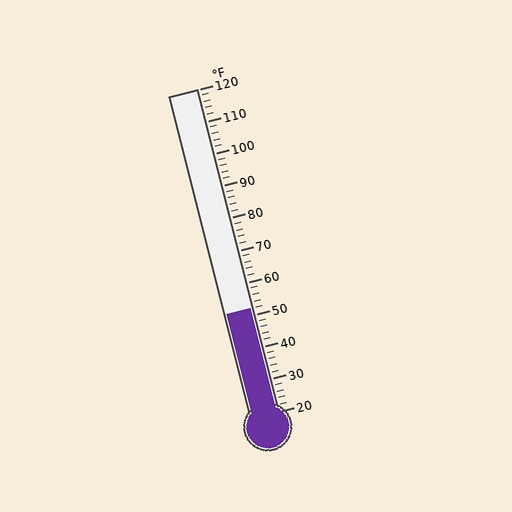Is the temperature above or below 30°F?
The temperature is above 30°F.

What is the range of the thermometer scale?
The thermometer scale ranges from 20°F to 120°F.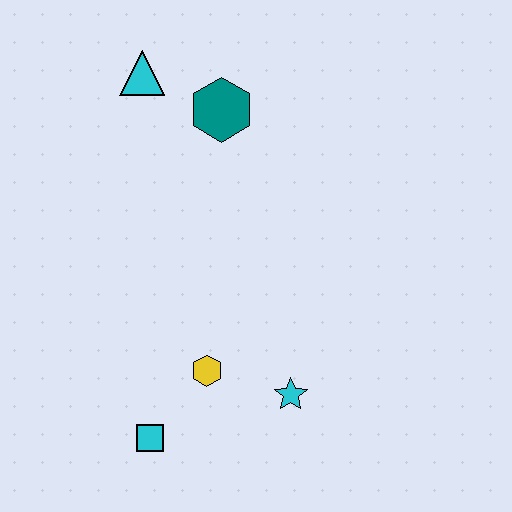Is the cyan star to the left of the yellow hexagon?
No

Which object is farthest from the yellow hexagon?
The cyan triangle is farthest from the yellow hexagon.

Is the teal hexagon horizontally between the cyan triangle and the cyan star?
Yes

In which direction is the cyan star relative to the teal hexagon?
The cyan star is below the teal hexagon.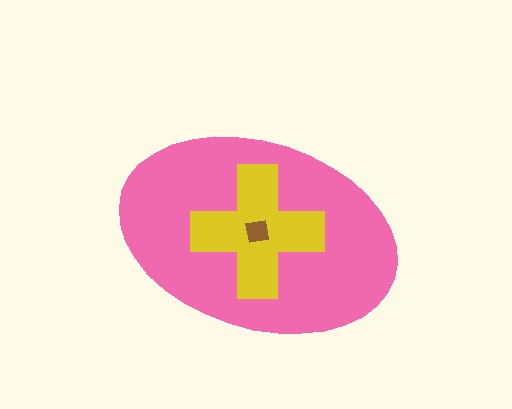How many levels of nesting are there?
3.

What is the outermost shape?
The pink ellipse.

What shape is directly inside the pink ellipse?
The yellow cross.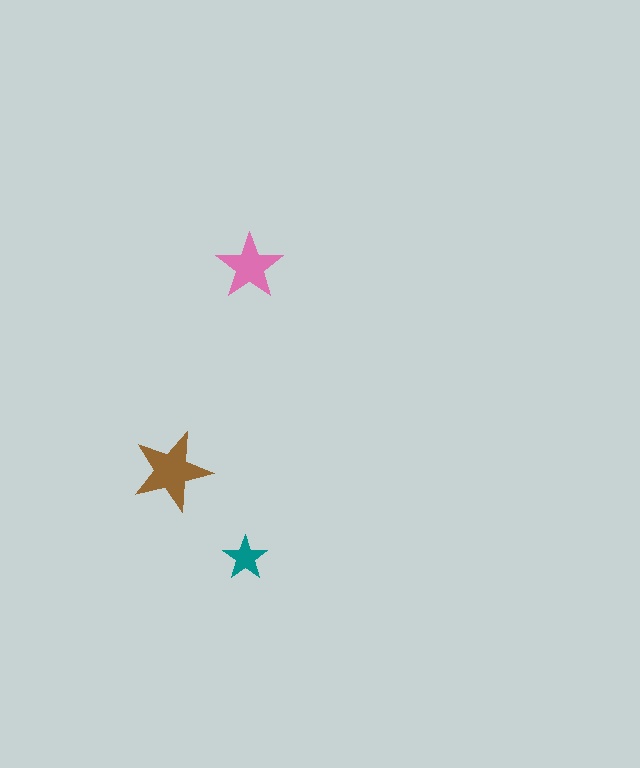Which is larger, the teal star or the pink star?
The pink one.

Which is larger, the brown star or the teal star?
The brown one.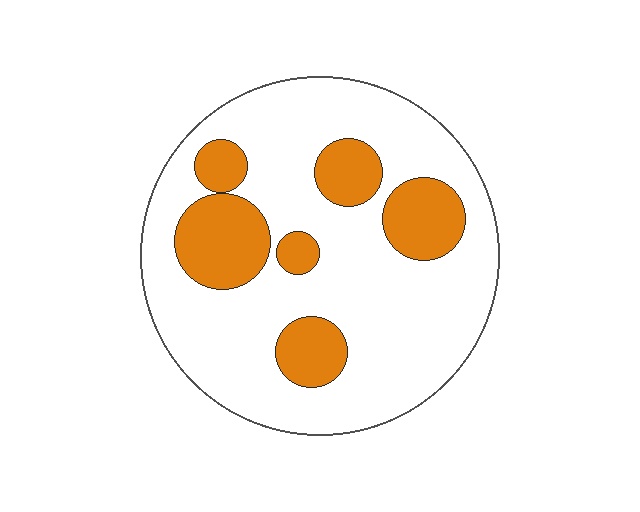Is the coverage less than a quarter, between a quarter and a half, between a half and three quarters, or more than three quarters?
Less than a quarter.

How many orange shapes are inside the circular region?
6.